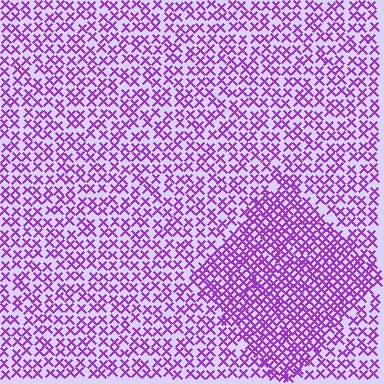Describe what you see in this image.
The image contains small purple elements arranged at two different densities. A diamond-shaped region is visible where the elements are more densely packed than the surrounding area.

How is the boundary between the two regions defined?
The boundary is defined by a change in element density (approximately 1.9x ratio). All elements are the same color, size, and shape.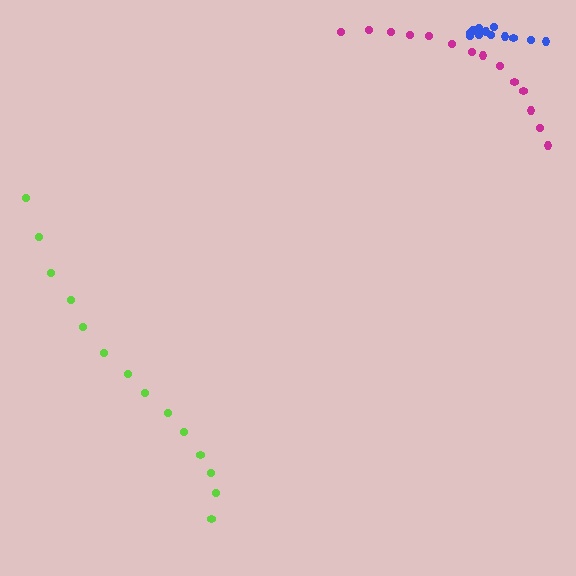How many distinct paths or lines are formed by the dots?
There are 3 distinct paths.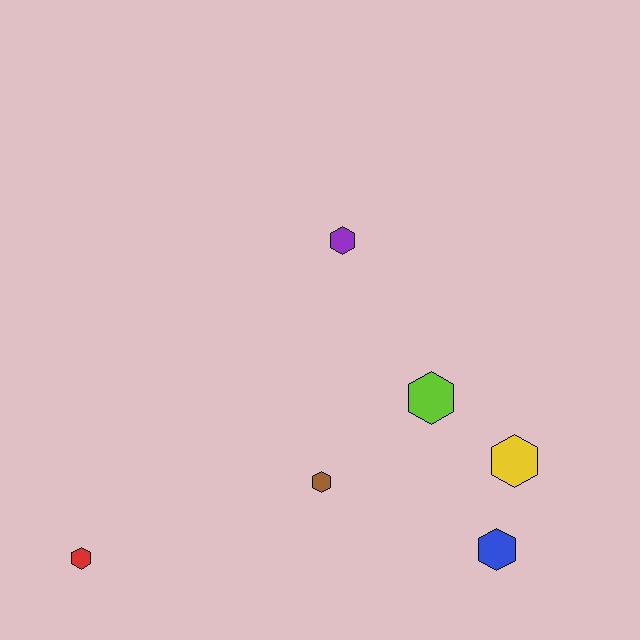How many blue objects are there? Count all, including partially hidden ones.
There is 1 blue object.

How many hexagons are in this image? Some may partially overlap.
There are 6 hexagons.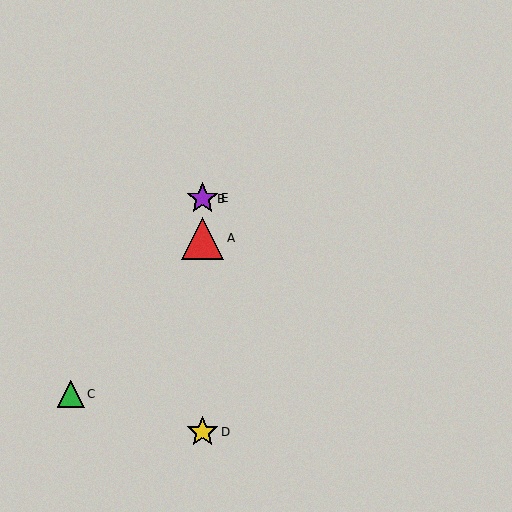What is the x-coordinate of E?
Object E is at x≈203.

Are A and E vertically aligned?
Yes, both are at x≈203.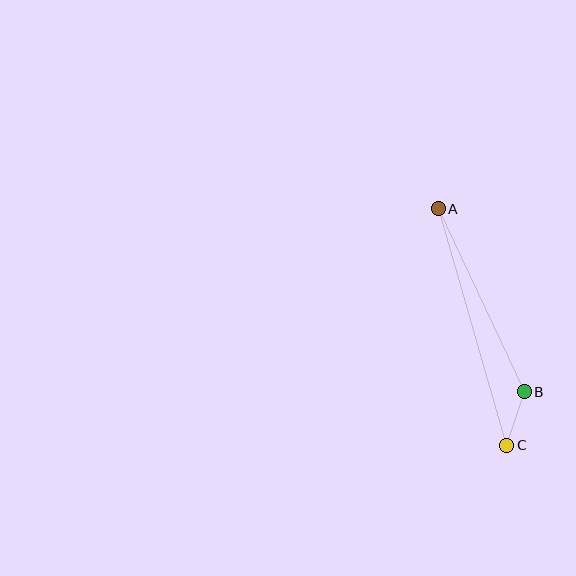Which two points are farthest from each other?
Points A and C are farthest from each other.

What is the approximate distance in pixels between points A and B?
The distance between A and B is approximately 202 pixels.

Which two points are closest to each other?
Points B and C are closest to each other.